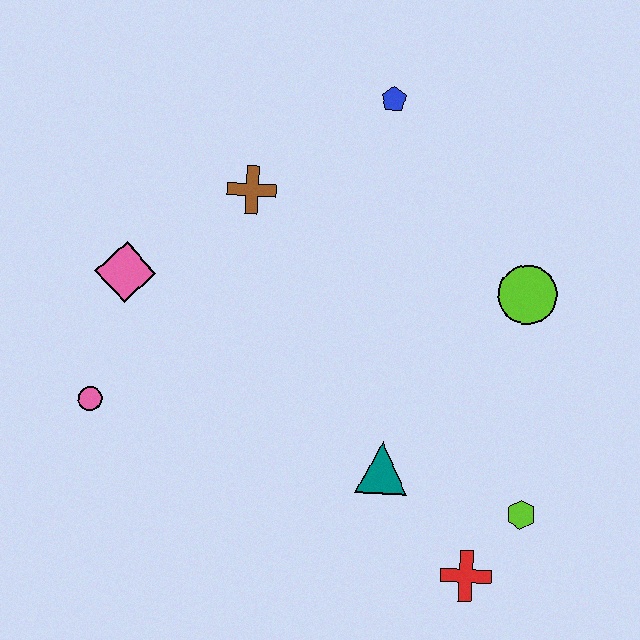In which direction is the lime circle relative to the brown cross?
The lime circle is to the right of the brown cross.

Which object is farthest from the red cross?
The blue pentagon is farthest from the red cross.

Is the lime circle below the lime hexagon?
No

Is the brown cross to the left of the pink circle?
No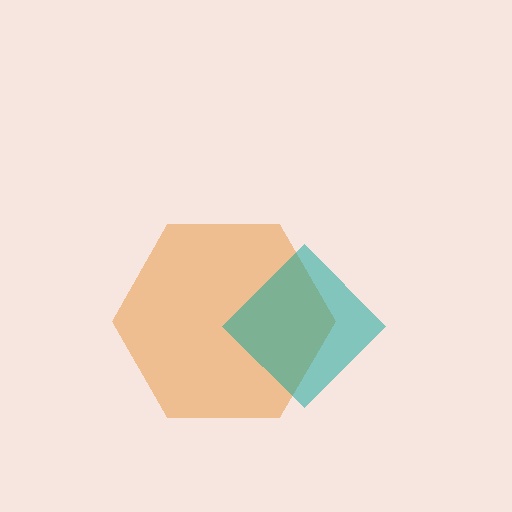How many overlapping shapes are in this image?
There are 2 overlapping shapes in the image.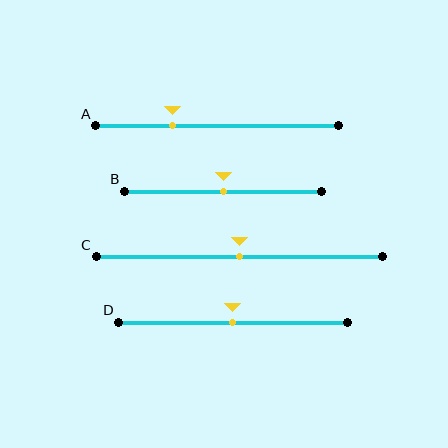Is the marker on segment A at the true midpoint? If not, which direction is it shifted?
No, the marker on segment A is shifted to the left by about 18% of the segment length.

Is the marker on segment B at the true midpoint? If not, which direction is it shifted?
Yes, the marker on segment B is at the true midpoint.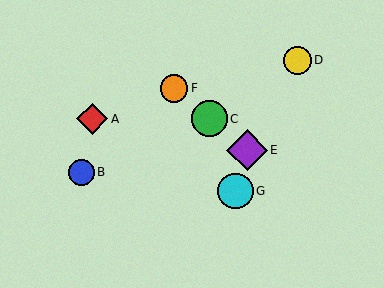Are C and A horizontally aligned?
Yes, both are at y≈119.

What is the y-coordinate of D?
Object D is at y≈60.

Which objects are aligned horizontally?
Objects A, C are aligned horizontally.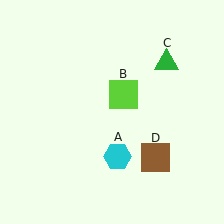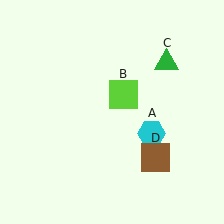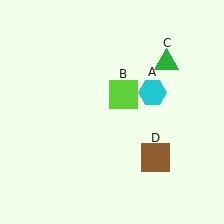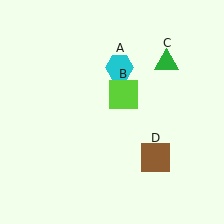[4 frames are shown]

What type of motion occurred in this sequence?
The cyan hexagon (object A) rotated counterclockwise around the center of the scene.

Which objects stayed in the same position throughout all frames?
Lime square (object B) and green triangle (object C) and brown square (object D) remained stationary.